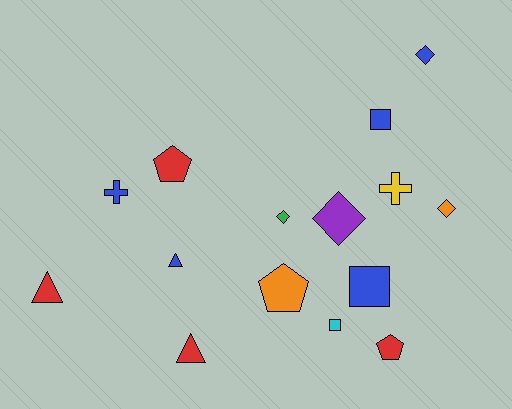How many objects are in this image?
There are 15 objects.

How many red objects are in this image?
There are 4 red objects.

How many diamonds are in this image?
There are 4 diamonds.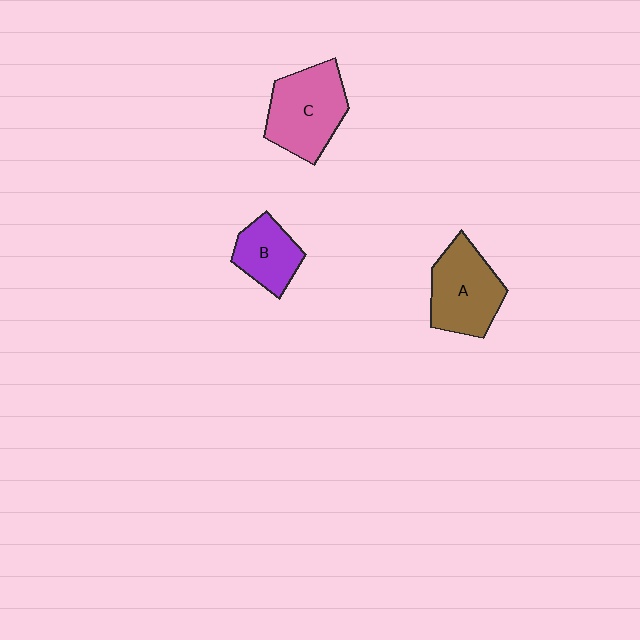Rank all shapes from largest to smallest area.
From largest to smallest: C (pink), A (brown), B (purple).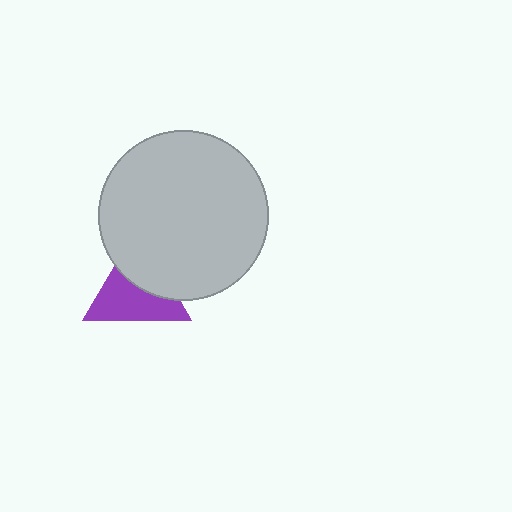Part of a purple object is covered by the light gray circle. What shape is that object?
It is a triangle.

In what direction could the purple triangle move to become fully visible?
The purple triangle could move down. That would shift it out from behind the light gray circle entirely.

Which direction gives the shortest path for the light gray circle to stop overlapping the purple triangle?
Moving up gives the shortest separation.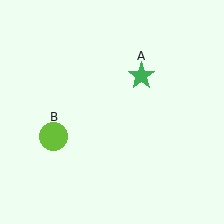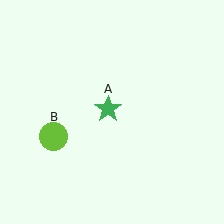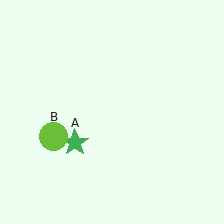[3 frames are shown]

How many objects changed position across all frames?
1 object changed position: green star (object A).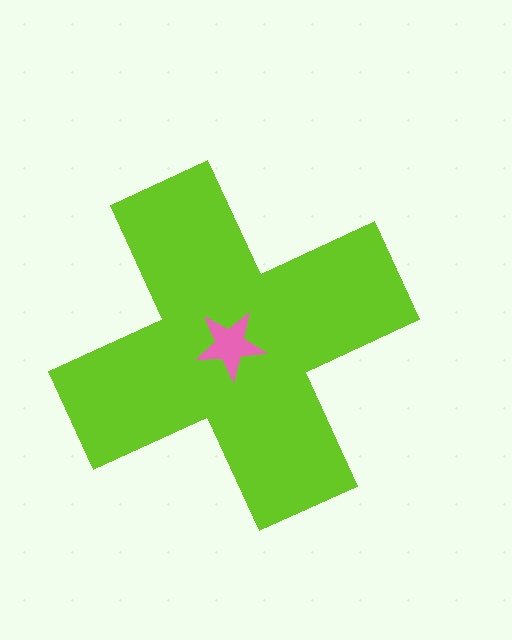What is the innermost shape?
The pink star.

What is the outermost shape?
The lime cross.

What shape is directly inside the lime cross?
The pink star.